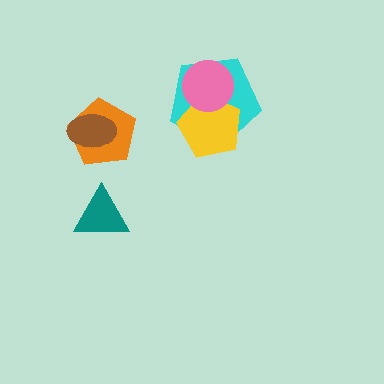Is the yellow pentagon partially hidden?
Yes, it is partially covered by another shape.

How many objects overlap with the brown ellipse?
1 object overlaps with the brown ellipse.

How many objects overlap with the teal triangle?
0 objects overlap with the teal triangle.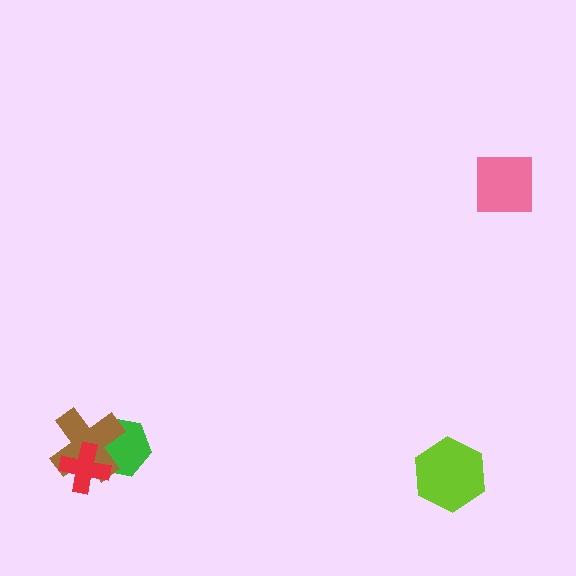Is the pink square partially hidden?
No, no other shape covers it.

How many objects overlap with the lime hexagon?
0 objects overlap with the lime hexagon.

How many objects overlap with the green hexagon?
2 objects overlap with the green hexagon.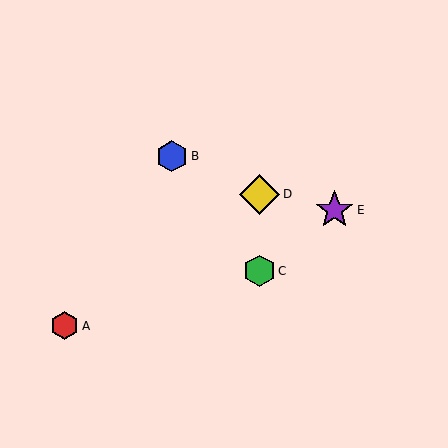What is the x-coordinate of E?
Object E is at x≈334.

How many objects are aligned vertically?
2 objects (C, D) are aligned vertically.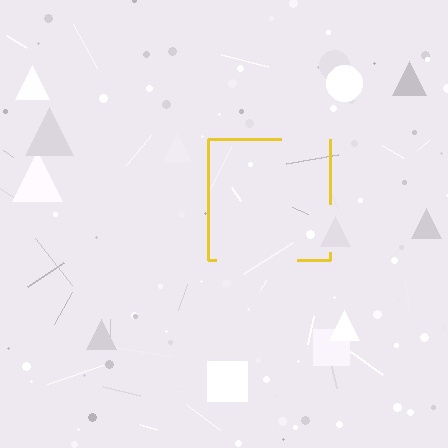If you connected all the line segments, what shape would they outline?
They would outline a square.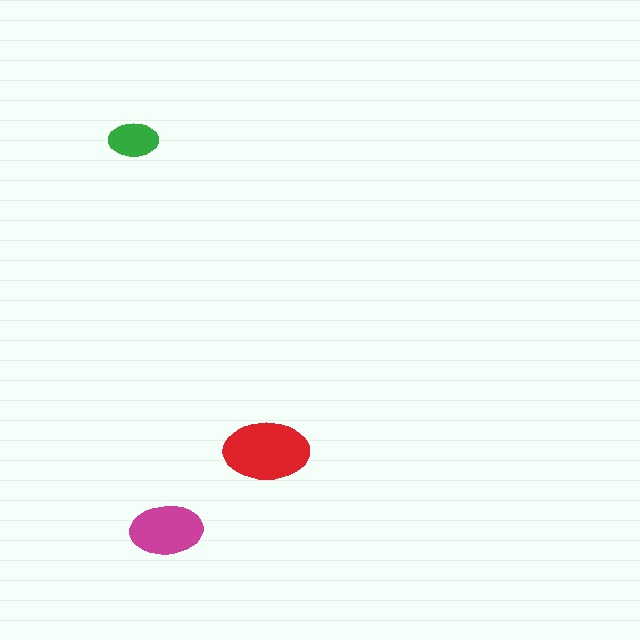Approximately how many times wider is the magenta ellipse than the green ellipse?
About 1.5 times wider.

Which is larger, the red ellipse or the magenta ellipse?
The red one.